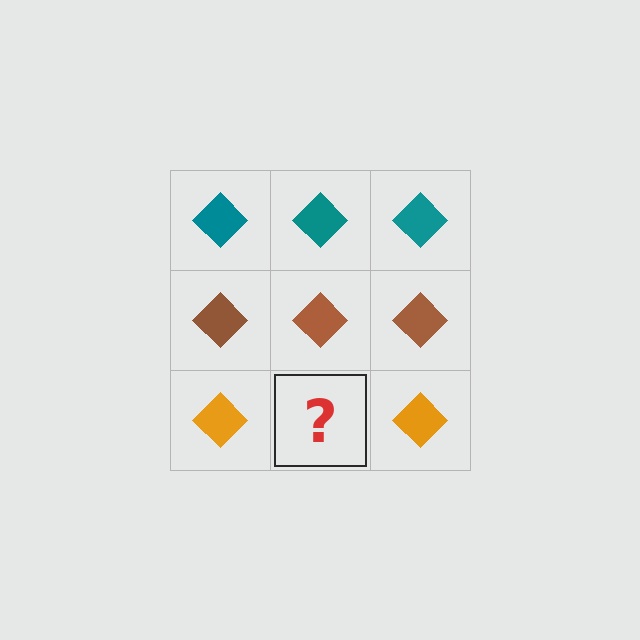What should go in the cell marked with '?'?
The missing cell should contain an orange diamond.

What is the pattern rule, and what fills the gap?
The rule is that each row has a consistent color. The gap should be filled with an orange diamond.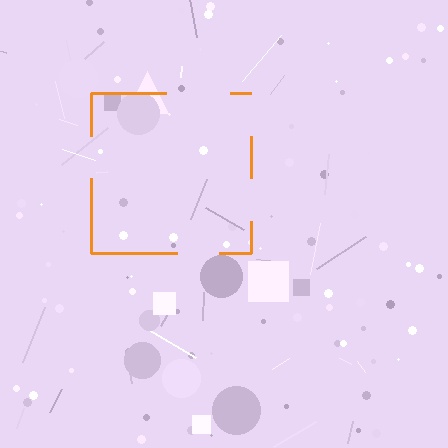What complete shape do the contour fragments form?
The contour fragments form a square.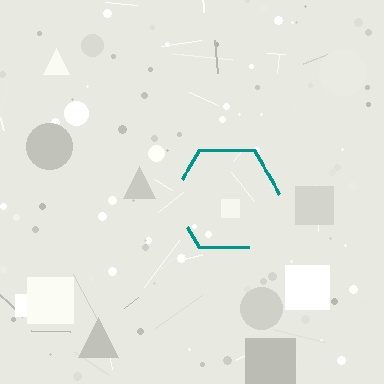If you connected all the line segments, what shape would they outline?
They would outline a hexagon.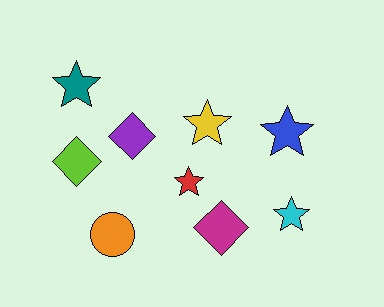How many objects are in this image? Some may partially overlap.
There are 9 objects.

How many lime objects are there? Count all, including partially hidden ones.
There is 1 lime object.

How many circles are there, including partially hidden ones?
There is 1 circle.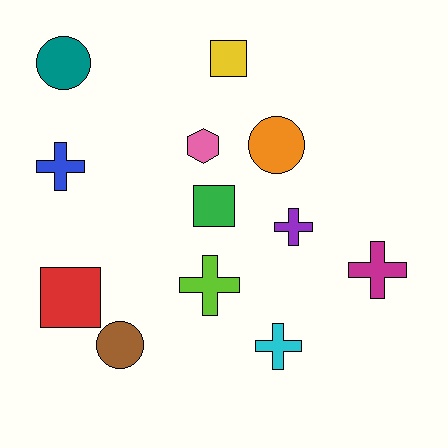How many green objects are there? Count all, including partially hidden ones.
There is 1 green object.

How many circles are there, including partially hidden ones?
There are 3 circles.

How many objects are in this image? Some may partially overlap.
There are 12 objects.